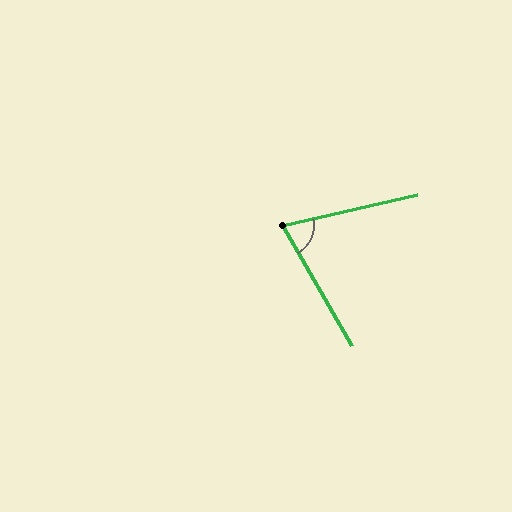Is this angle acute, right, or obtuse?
It is acute.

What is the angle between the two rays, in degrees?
Approximately 73 degrees.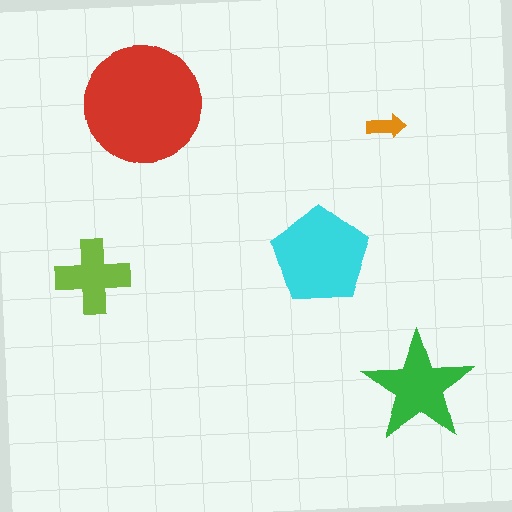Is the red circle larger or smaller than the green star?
Larger.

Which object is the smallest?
The orange arrow.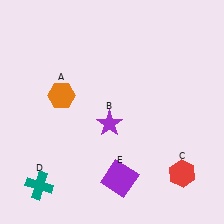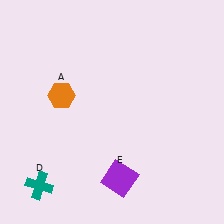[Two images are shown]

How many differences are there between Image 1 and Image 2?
There are 2 differences between the two images.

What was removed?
The purple star (B), the red hexagon (C) were removed in Image 2.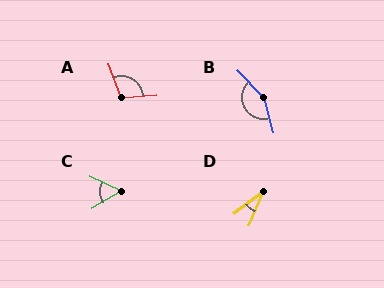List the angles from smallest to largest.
D (31°), C (55°), A (107°), B (150°).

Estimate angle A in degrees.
Approximately 107 degrees.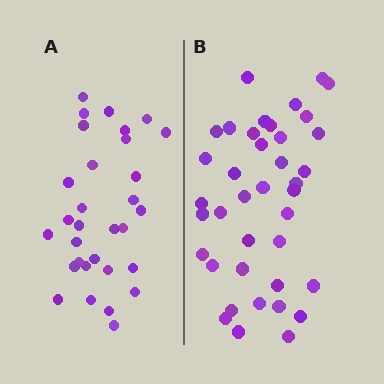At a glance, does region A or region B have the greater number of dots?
Region B (the right region) has more dots.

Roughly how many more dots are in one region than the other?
Region B has roughly 8 or so more dots than region A.